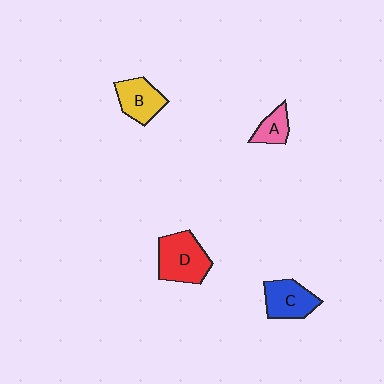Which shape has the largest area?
Shape D (red).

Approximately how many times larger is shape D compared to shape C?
Approximately 1.2 times.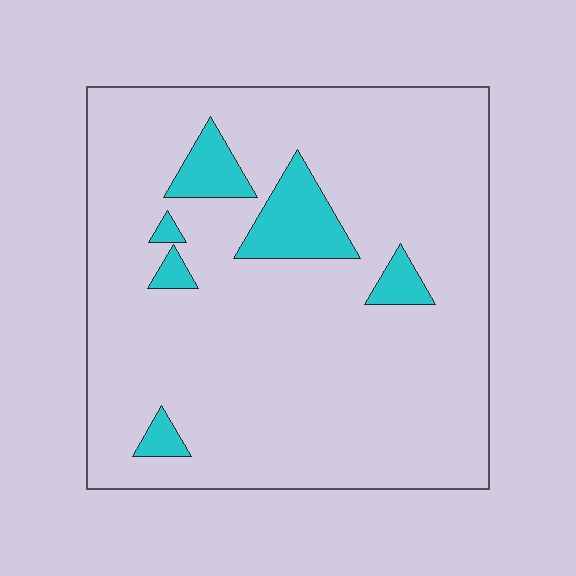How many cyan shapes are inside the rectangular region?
6.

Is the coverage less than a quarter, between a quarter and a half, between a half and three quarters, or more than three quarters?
Less than a quarter.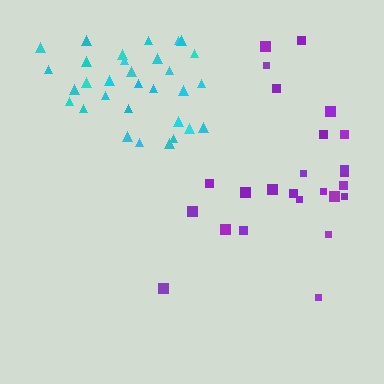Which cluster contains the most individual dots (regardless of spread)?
Cyan (31).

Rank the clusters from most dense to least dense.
cyan, purple.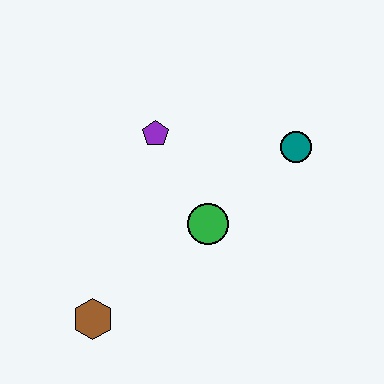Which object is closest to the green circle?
The purple pentagon is closest to the green circle.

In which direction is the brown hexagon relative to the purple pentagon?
The brown hexagon is below the purple pentagon.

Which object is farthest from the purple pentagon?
The brown hexagon is farthest from the purple pentagon.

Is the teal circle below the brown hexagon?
No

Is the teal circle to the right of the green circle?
Yes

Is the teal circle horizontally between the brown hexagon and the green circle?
No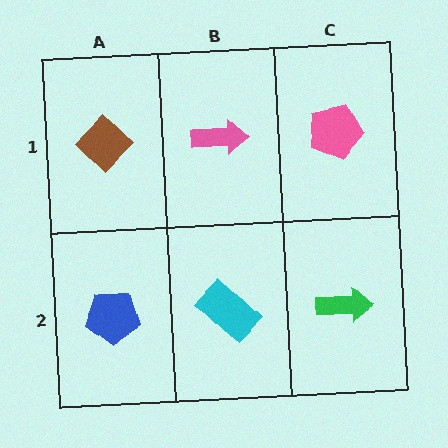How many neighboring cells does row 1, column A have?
2.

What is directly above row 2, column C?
A pink pentagon.